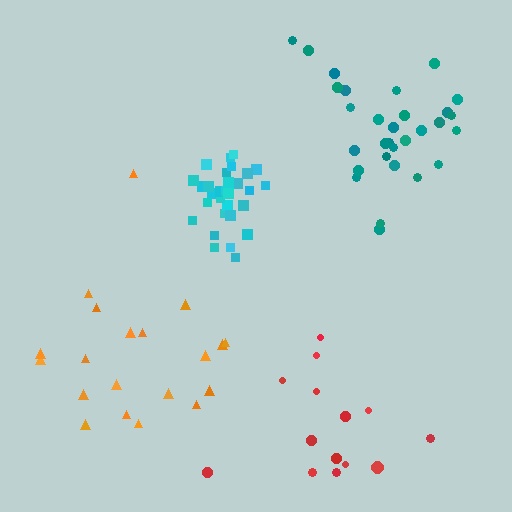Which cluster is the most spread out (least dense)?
Red.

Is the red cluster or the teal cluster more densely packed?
Teal.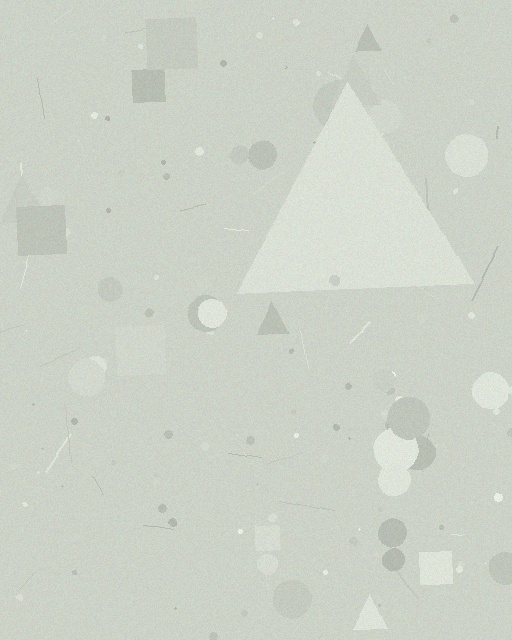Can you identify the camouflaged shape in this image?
The camouflaged shape is a triangle.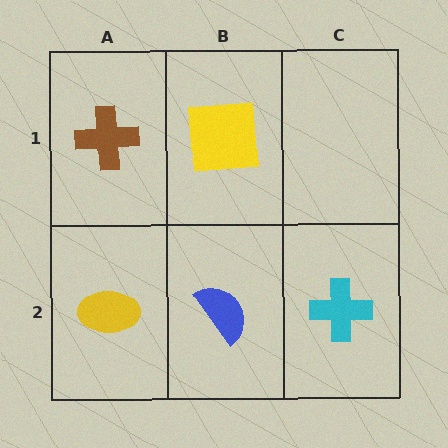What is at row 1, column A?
A brown cross.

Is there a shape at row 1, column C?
No, that cell is empty.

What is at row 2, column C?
A cyan cross.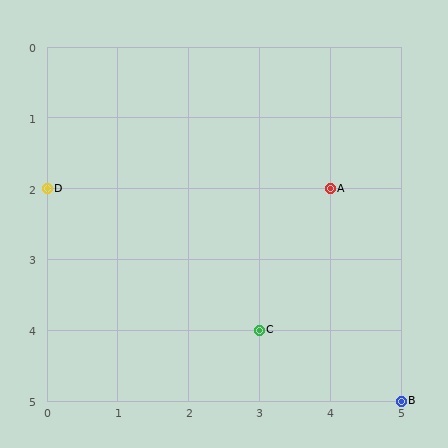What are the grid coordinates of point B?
Point B is at grid coordinates (5, 5).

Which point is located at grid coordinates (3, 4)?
Point C is at (3, 4).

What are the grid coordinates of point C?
Point C is at grid coordinates (3, 4).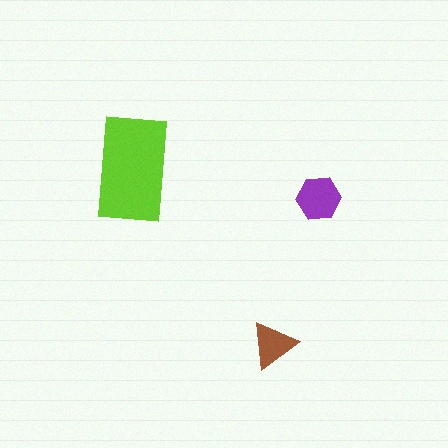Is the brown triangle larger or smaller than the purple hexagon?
Smaller.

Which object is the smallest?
The brown triangle.